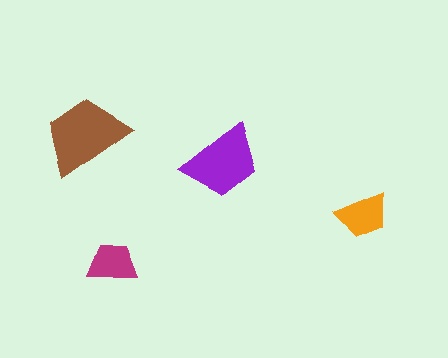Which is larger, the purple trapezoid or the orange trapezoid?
The purple one.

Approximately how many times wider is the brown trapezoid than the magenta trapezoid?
About 1.5 times wider.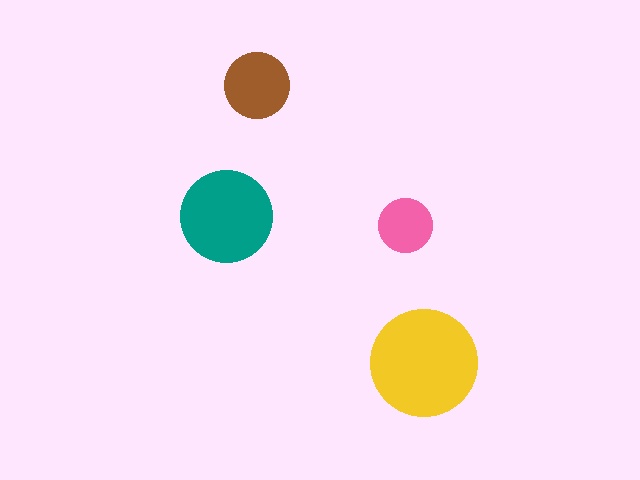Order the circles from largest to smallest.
the yellow one, the teal one, the brown one, the pink one.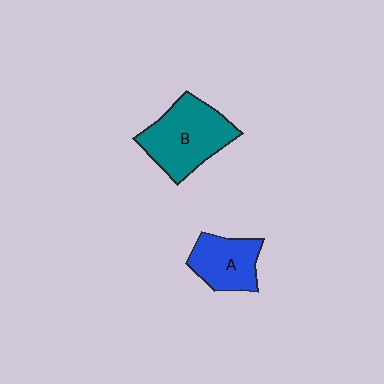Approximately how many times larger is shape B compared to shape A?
Approximately 1.5 times.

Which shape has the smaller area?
Shape A (blue).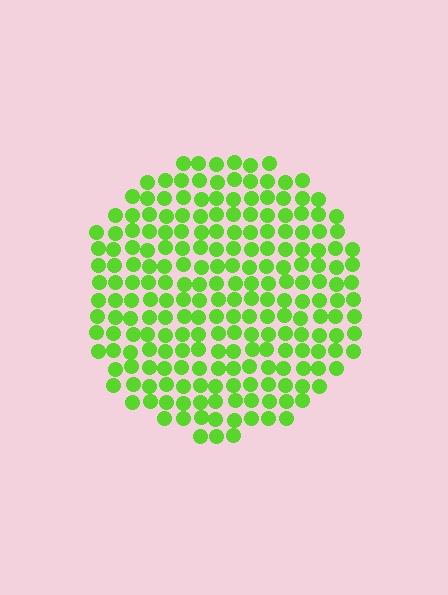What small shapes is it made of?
It is made of small circles.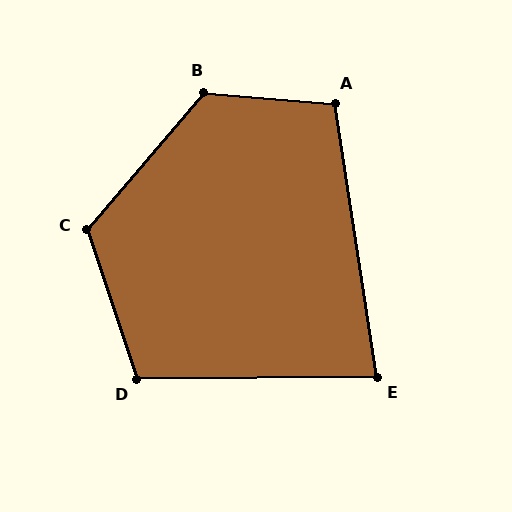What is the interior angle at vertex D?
Approximately 108 degrees (obtuse).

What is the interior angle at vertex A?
Approximately 104 degrees (obtuse).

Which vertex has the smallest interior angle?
E, at approximately 82 degrees.